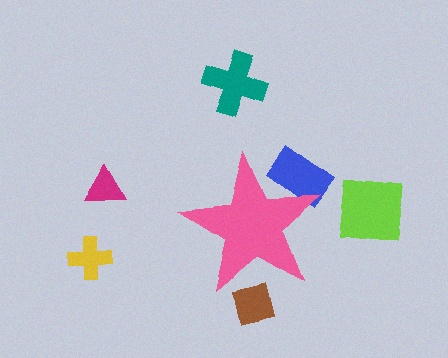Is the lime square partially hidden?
No, the lime square is fully visible.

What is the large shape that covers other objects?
A pink star.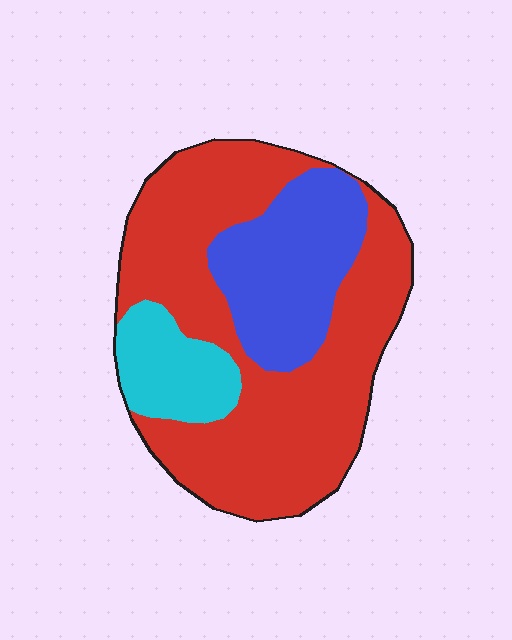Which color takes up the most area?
Red, at roughly 65%.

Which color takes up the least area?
Cyan, at roughly 15%.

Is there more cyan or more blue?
Blue.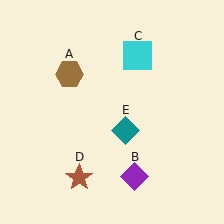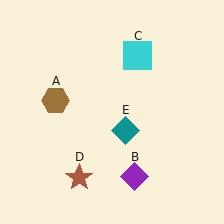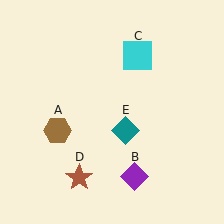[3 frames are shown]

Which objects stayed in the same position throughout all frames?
Purple diamond (object B) and cyan square (object C) and brown star (object D) and teal diamond (object E) remained stationary.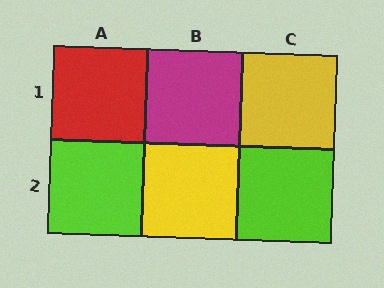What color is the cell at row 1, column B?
Magenta.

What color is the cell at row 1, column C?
Yellow.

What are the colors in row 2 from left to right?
Lime, yellow, lime.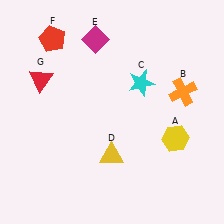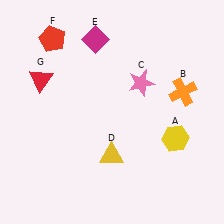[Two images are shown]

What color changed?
The star (C) changed from cyan in Image 1 to pink in Image 2.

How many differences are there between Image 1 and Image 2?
There is 1 difference between the two images.